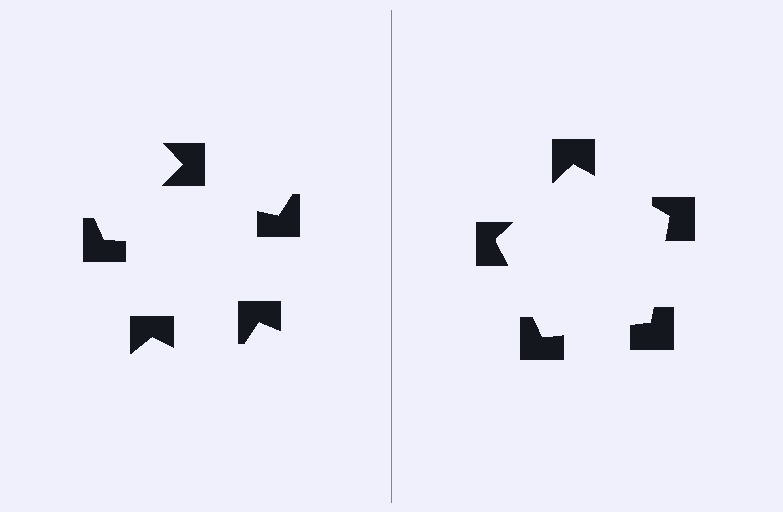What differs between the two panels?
The notched squares are positioned identically on both sides; only the wedge orientations differ. On the right they align to a pentagon; on the left they are misaligned.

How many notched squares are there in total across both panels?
10 — 5 on each side.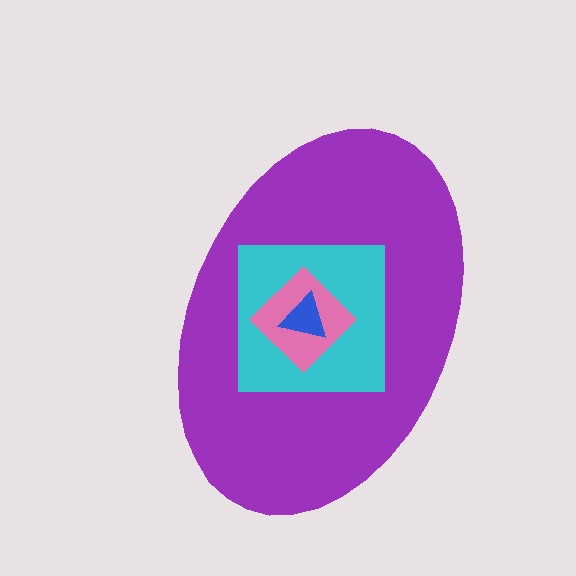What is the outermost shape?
The purple ellipse.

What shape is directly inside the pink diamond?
The blue triangle.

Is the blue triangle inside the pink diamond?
Yes.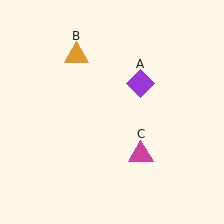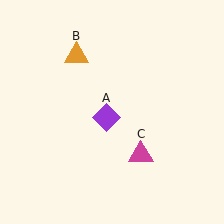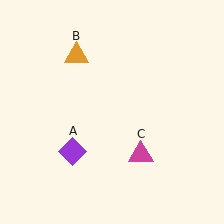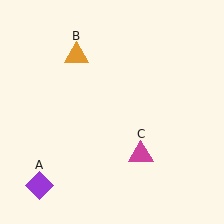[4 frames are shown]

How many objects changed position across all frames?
1 object changed position: purple diamond (object A).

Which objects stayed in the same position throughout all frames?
Orange triangle (object B) and magenta triangle (object C) remained stationary.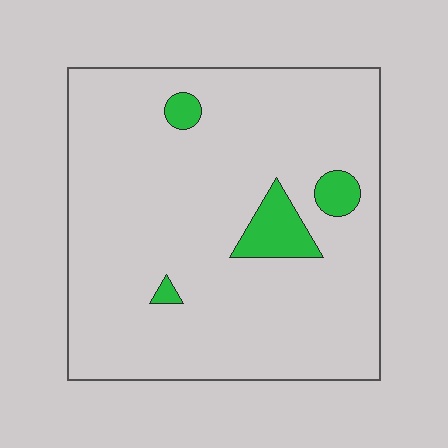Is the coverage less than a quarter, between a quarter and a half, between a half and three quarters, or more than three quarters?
Less than a quarter.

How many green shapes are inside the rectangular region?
4.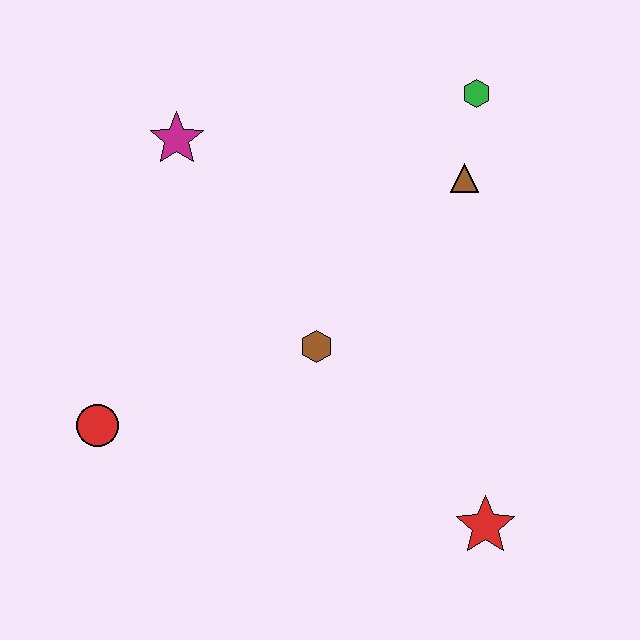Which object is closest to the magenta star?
The brown hexagon is closest to the magenta star.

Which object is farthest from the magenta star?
The red star is farthest from the magenta star.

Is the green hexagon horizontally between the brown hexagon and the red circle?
No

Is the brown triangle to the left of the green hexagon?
Yes